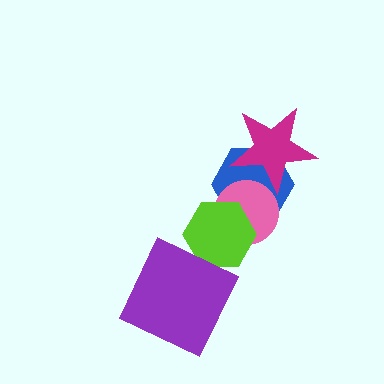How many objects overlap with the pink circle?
3 objects overlap with the pink circle.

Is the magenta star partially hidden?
No, no other shape covers it.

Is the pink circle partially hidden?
Yes, it is partially covered by another shape.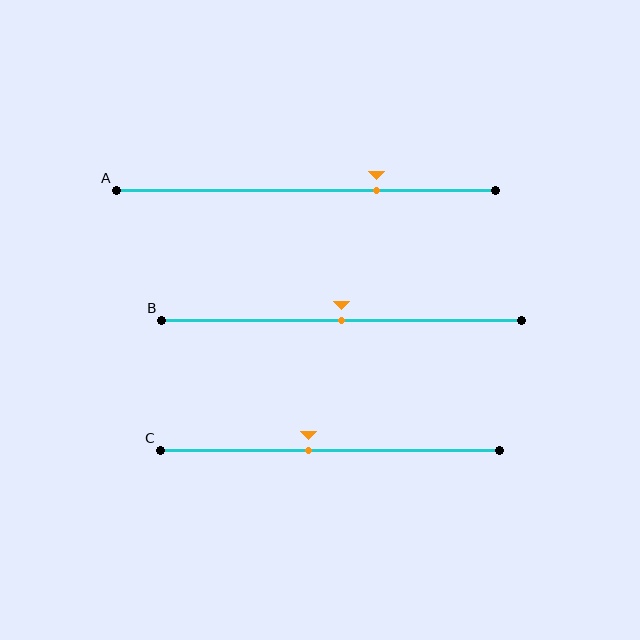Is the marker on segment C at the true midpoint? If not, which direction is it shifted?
No, the marker on segment C is shifted to the left by about 6% of the segment length.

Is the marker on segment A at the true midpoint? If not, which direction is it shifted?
No, the marker on segment A is shifted to the right by about 19% of the segment length.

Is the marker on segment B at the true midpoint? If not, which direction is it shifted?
Yes, the marker on segment B is at the true midpoint.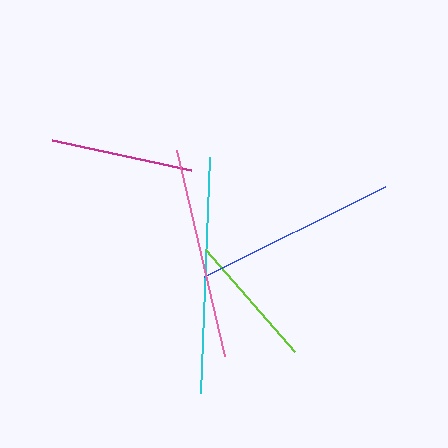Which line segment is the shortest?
The lime line is the shortest at approximately 136 pixels.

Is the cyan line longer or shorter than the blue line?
The cyan line is longer than the blue line.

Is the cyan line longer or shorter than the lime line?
The cyan line is longer than the lime line.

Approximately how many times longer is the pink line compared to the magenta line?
The pink line is approximately 1.5 times the length of the magenta line.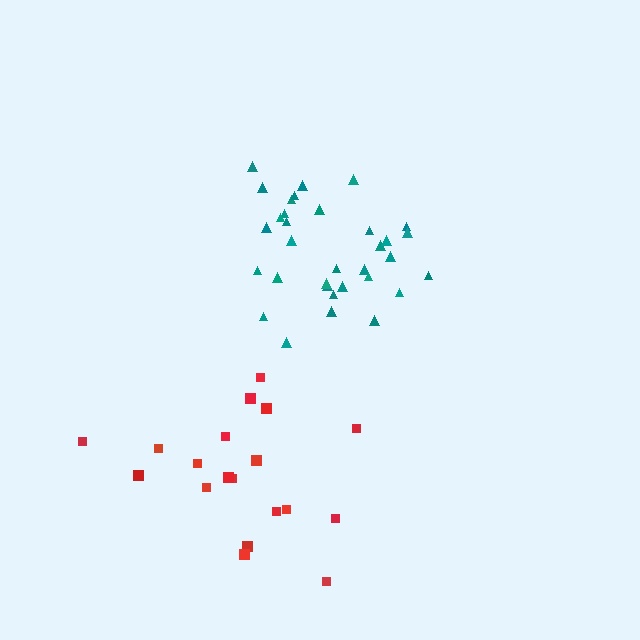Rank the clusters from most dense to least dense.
teal, red.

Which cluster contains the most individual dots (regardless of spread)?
Teal (33).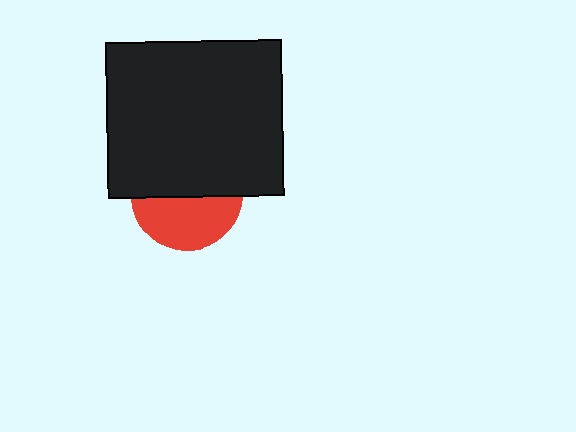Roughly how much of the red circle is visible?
About half of it is visible (roughly 47%).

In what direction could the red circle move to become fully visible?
The red circle could move down. That would shift it out from behind the black rectangle entirely.